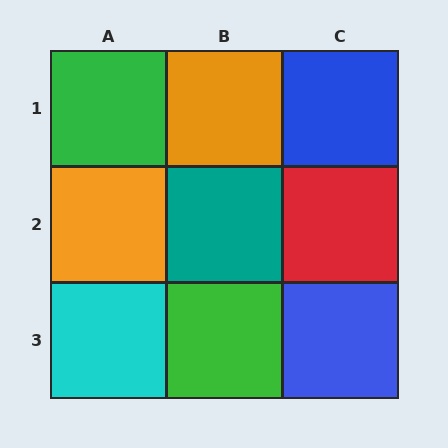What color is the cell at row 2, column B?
Teal.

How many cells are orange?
2 cells are orange.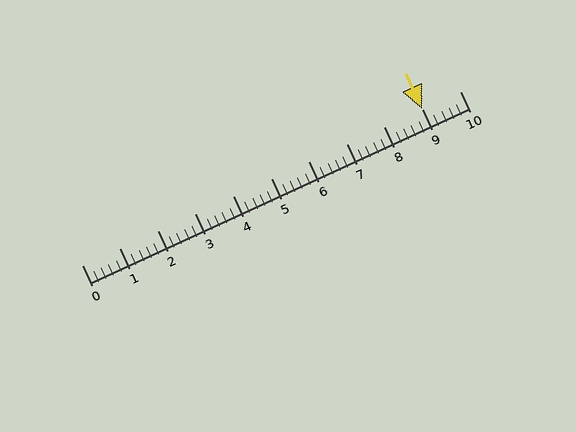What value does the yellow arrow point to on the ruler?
The yellow arrow points to approximately 9.0.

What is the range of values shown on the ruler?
The ruler shows values from 0 to 10.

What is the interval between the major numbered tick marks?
The major tick marks are spaced 1 units apart.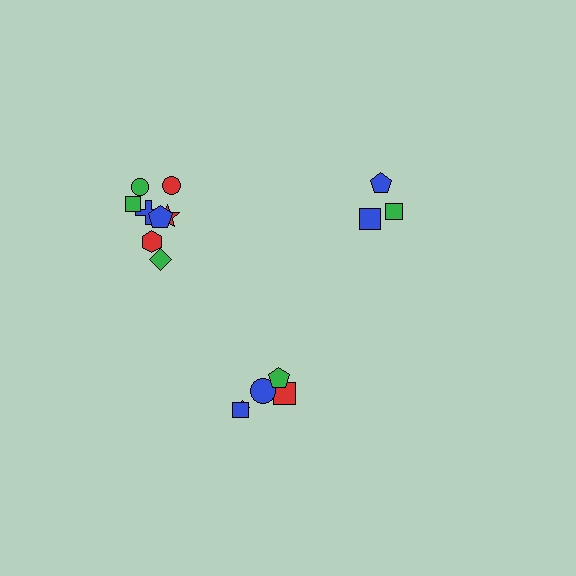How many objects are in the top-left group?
There are 8 objects.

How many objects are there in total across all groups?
There are 16 objects.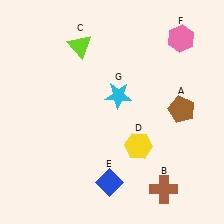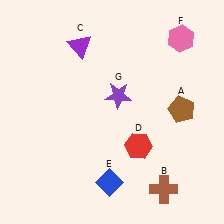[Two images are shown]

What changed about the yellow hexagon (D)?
In Image 1, D is yellow. In Image 2, it changed to red.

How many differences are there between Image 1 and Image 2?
There are 3 differences between the two images.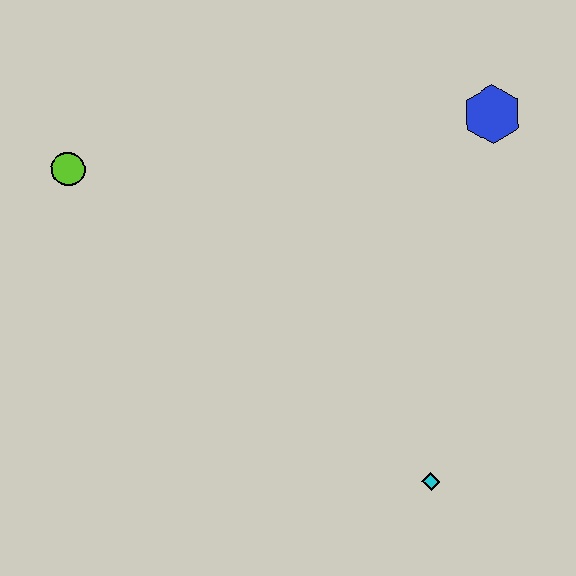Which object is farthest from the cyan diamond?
The lime circle is farthest from the cyan diamond.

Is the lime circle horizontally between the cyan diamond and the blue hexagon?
No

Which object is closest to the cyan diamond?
The blue hexagon is closest to the cyan diamond.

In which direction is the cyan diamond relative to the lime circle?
The cyan diamond is to the right of the lime circle.